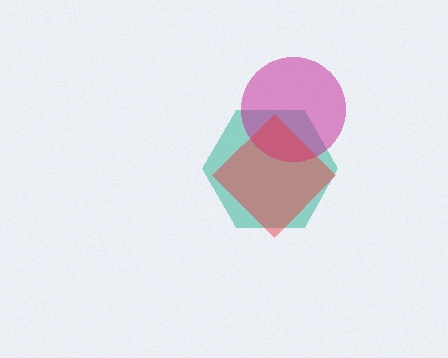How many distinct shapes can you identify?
There are 3 distinct shapes: a teal hexagon, a magenta circle, a red diamond.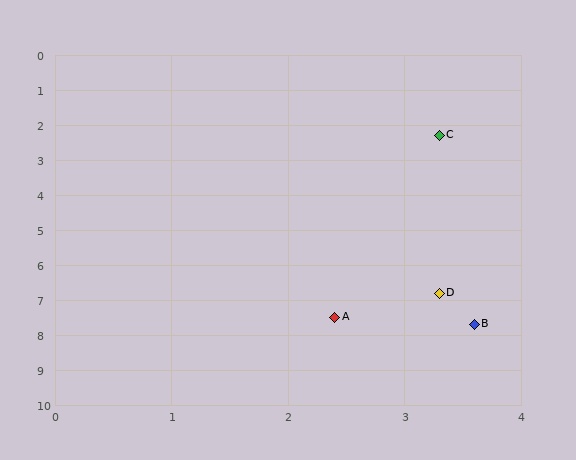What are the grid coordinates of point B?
Point B is at approximately (3.6, 7.7).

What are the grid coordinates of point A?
Point A is at approximately (2.4, 7.5).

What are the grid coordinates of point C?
Point C is at approximately (3.3, 2.3).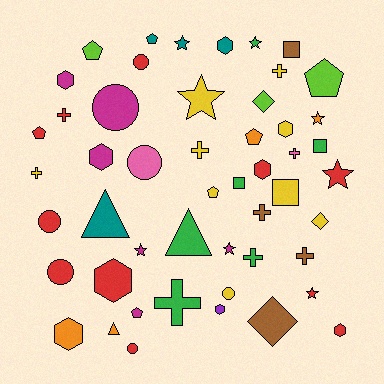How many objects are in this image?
There are 50 objects.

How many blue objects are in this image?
There are no blue objects.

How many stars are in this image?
There are 8 stars.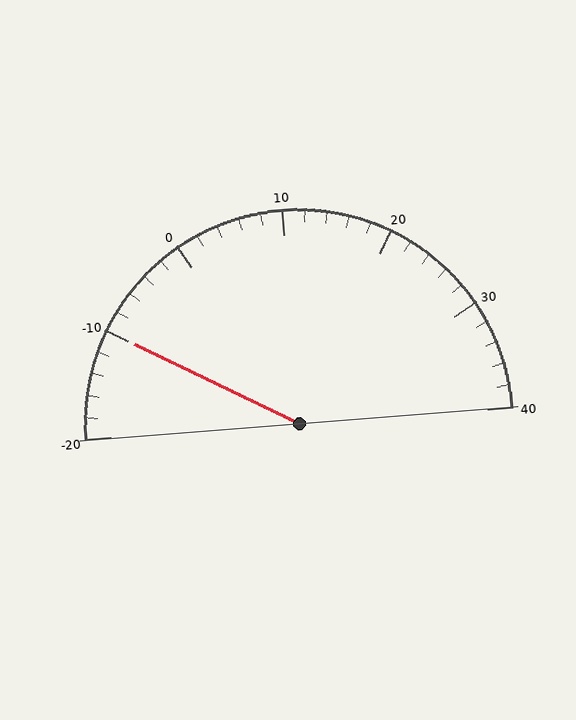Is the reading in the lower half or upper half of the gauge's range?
The reading is in the lower half of the range (-20 to 40).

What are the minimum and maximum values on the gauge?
The gauge ranges from -20 to 40.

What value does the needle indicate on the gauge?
The needle indicates approximately -10.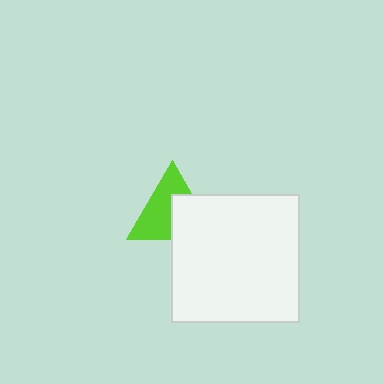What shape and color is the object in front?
The object in front is a white square.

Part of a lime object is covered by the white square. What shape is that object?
It is a triangle.